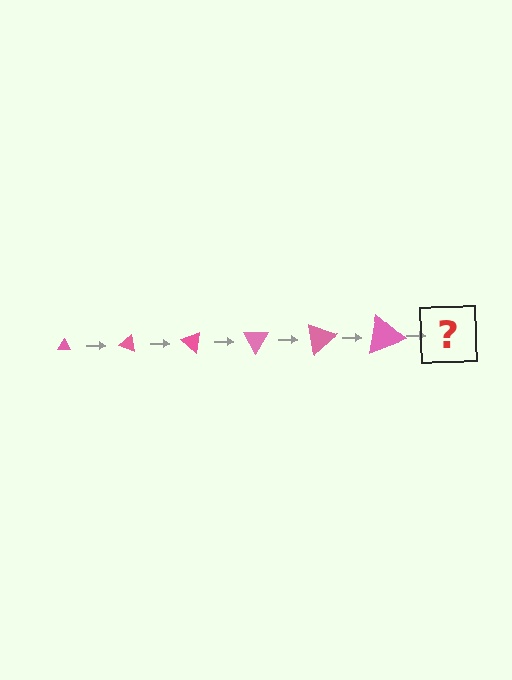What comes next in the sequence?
The next element should be a triangle, larger than the previous one and rotated 120 degrees from the start.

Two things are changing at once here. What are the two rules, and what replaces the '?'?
The two rules are that the triangle grows larger each step and it rotates 20 degrees each step. The '?' should be a triangle, larger than the previous one and rotated 120 degrees from the start.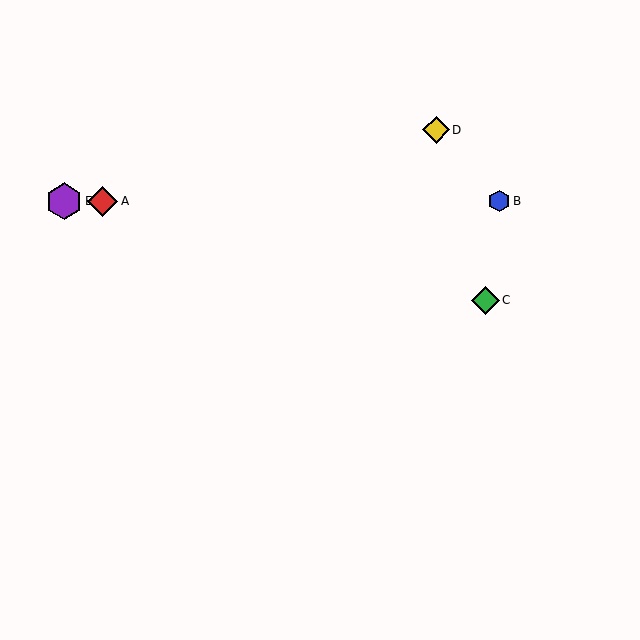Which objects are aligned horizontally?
Objects A, B, E are aligned horizontally.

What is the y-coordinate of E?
Object E is at y≈201.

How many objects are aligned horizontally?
3 objects (A, B, E) are aligned horizontally.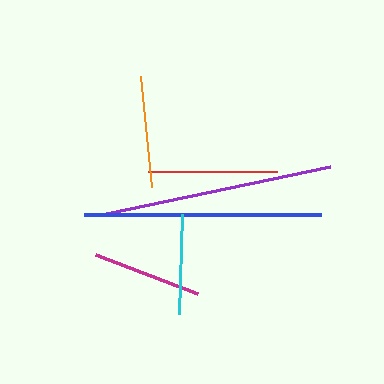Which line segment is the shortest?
The cyan line is the shortest at approximately 101 pixels.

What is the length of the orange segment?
The orange segment is approximately 112 pixels long.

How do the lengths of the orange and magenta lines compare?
The orange and magenta lines are approximately the same length.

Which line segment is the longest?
The blue line is the longest at approximately 237 pixels.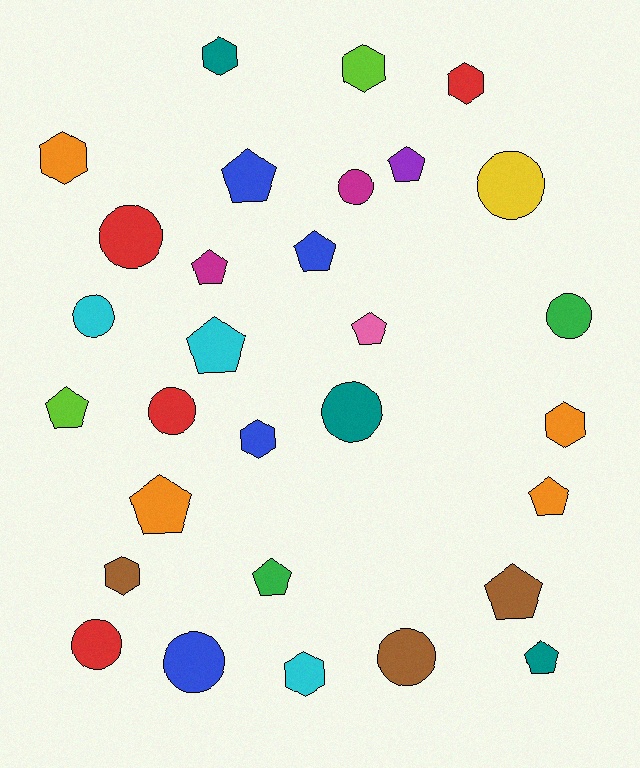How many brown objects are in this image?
There are 3 brown objects.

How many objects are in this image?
There are 30 objects.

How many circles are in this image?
There are 10 circles.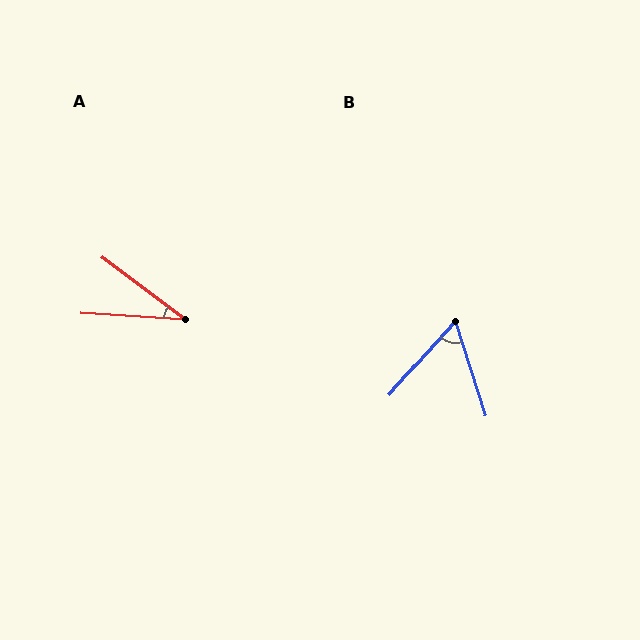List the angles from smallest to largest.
A (34°), B (60°).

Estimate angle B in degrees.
Approximately 60 degrees.